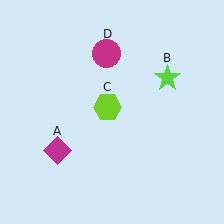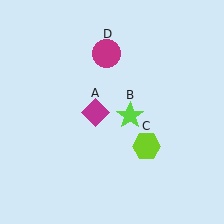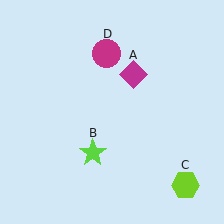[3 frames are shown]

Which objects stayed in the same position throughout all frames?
Magenta circle (object D) remained stationary.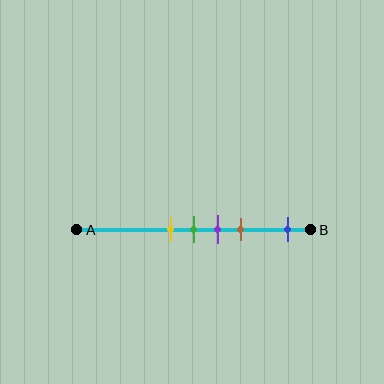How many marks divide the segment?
There are 5 marks dividing the segment.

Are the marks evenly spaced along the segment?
No, the marks are not evenly spaced.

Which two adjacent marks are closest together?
The yellow and green marks are the closest adjacent pair.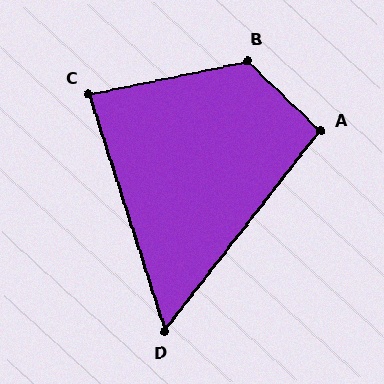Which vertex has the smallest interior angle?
D, at approximately 56 degrees.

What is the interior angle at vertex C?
Approximately 84 degrees (acute).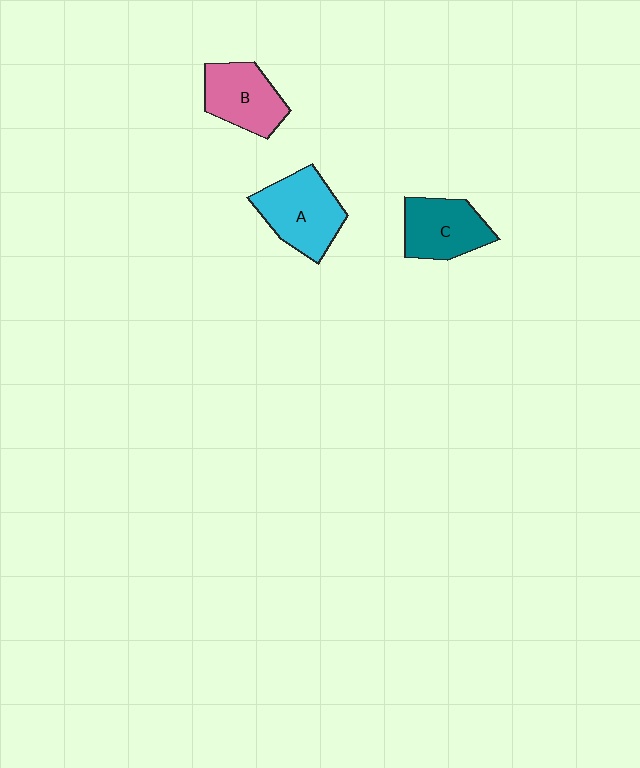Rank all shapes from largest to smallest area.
From largest to smallest: A (cyan), C (teal), B (pink).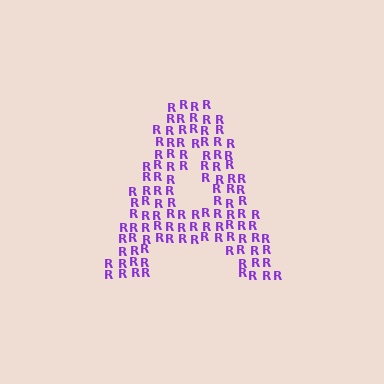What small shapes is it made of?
It is made of small letter R's.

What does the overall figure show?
The overall figure shows the letter A.